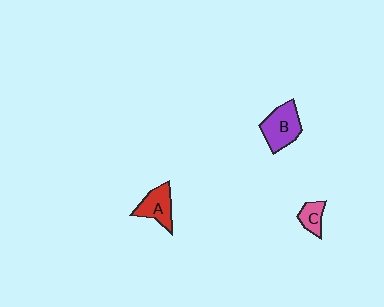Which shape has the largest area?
Shape B (purple).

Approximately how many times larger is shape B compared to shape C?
Approximately 2.0 times.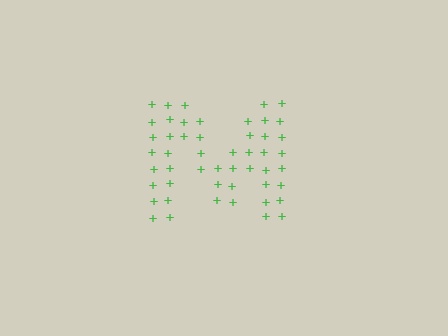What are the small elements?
The small elements are plus signs.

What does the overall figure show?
The overall figure shows the letter M.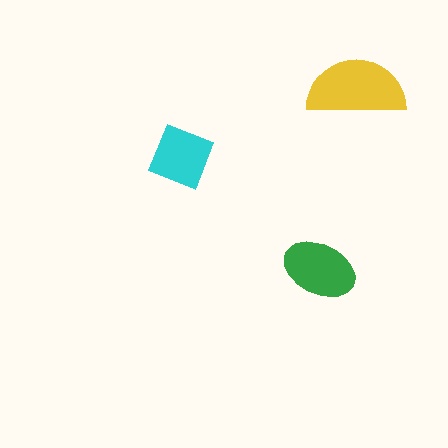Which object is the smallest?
The cyan square.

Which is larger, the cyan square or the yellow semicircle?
The yellow semicircle.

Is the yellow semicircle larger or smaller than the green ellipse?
Larger.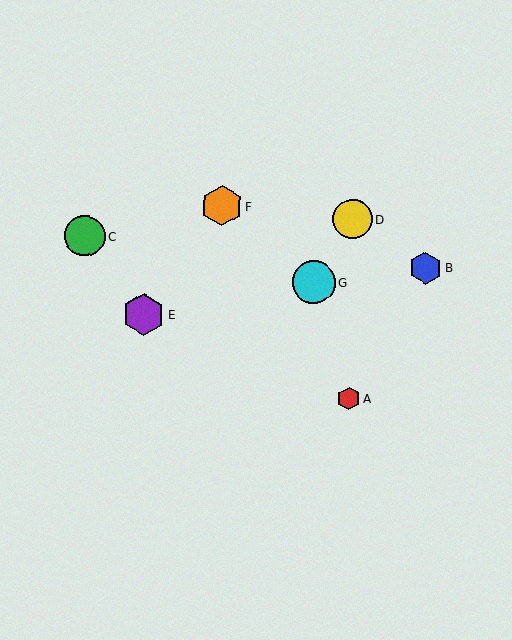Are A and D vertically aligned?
Yes, both are at x≈349.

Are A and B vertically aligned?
No, A is at x≈349 and B is at x≈426.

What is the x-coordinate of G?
Object G is at x≈314.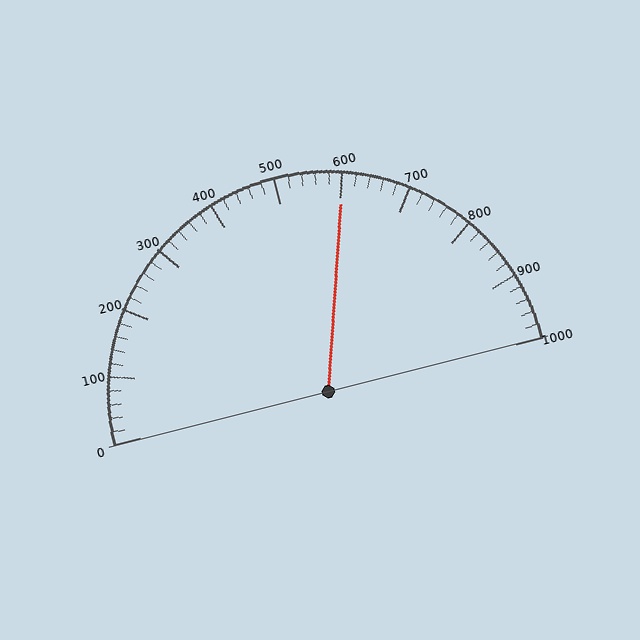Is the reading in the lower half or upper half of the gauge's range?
The reading is in the upper half of the range (0 to 1000).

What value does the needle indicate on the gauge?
The needle indicates approximately 600.